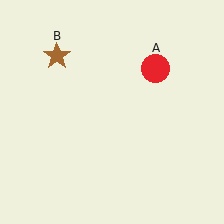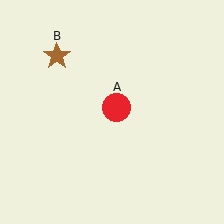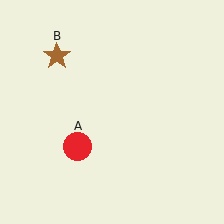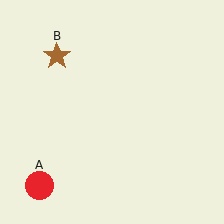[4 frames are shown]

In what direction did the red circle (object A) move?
The red circle (object A) moved down and to the left.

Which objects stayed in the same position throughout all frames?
Brown star (object B) remained stationary.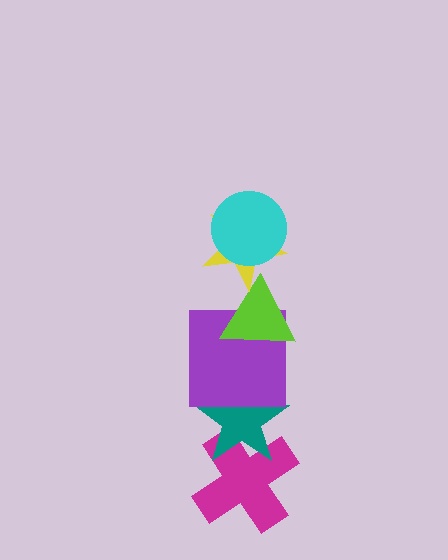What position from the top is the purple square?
The purple square is 4th from the top.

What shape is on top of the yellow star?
The cyan circle is on top of the yellow star.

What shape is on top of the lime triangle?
The yellow star is on top of the lime triangle.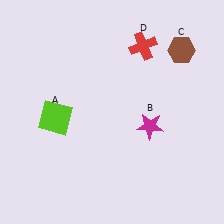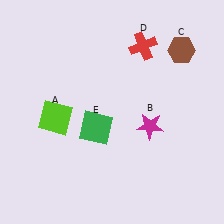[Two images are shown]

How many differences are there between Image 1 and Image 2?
There is 1 difference between the two images.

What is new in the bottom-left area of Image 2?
A green square (E) was added in the bottom-left area of Image 2.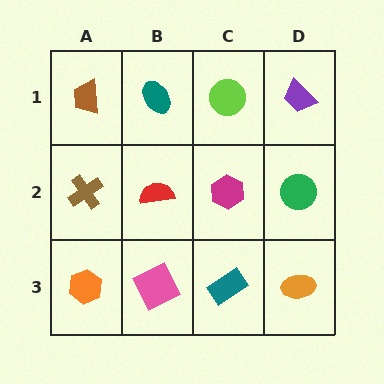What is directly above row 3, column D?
A green circle.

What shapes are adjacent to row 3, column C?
A magenta hexagon (row 2, column C), a pink square (row 3, column B), an orange ellipse (row 3, column D).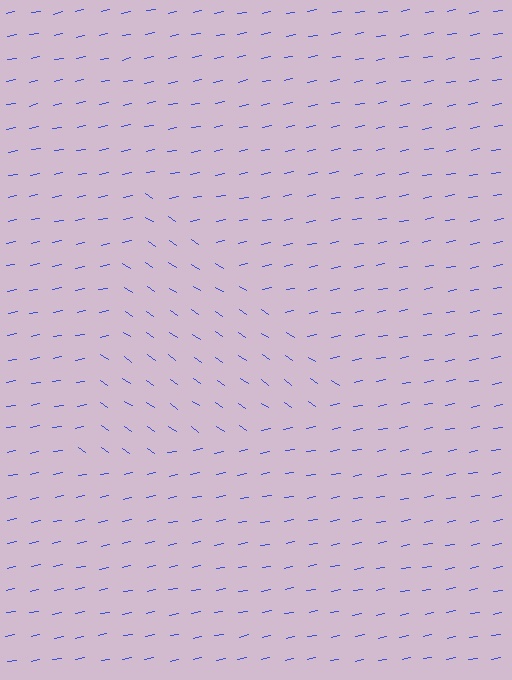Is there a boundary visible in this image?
Yes, there is a texture boundary formed by a change in line orientation.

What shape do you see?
I see a triangle.